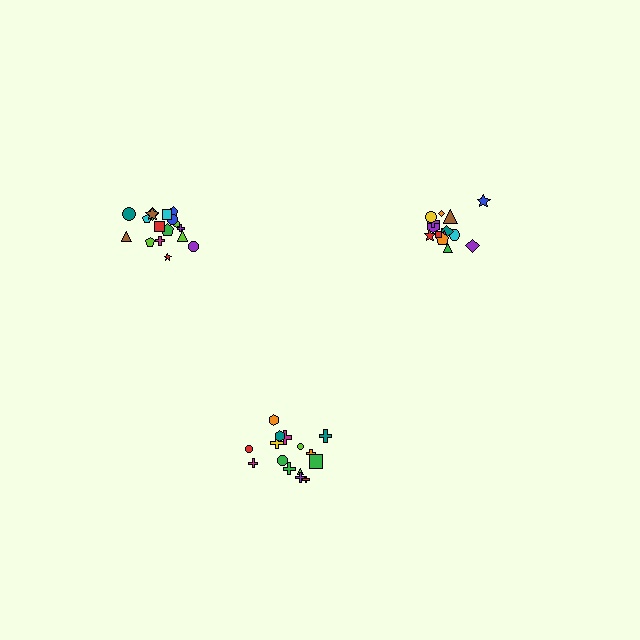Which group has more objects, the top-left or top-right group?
The top-left group.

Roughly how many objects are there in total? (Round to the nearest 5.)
Roughly 50 objects in total.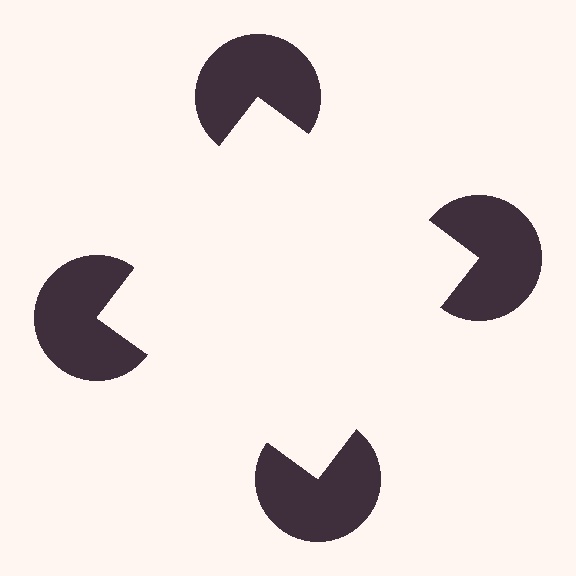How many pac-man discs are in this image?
There are 4 — one at each vertex of the illusory square.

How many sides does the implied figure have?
4 sides.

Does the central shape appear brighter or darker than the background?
It typically appears slightly brighter than the background, even though no actual brightness change is drawn.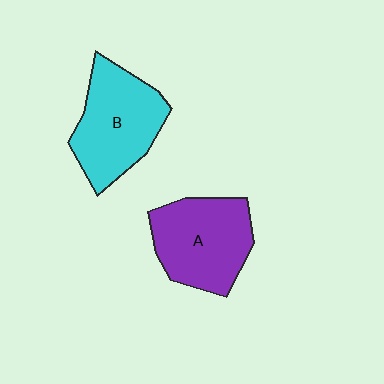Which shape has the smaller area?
Shape A (purple).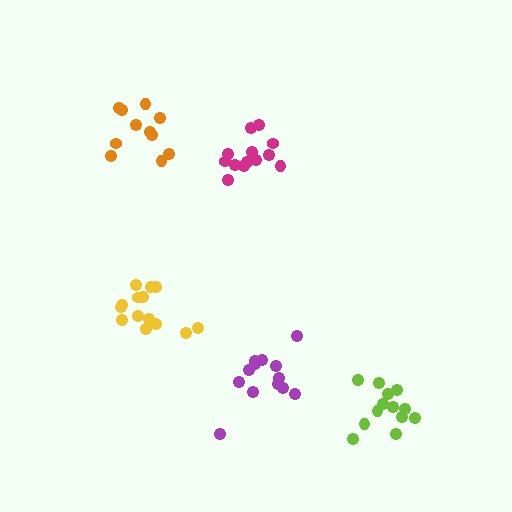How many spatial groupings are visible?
There are 5 spatial groupings.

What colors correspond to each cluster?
The clusters are colored: purple, magenta, orange, yellow, lime.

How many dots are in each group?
Group 1: 13 dots, Group 2: 13 dots, Group 3: 11 dots, Group 4: 15 dots, Group 5: 13 dots (65 total).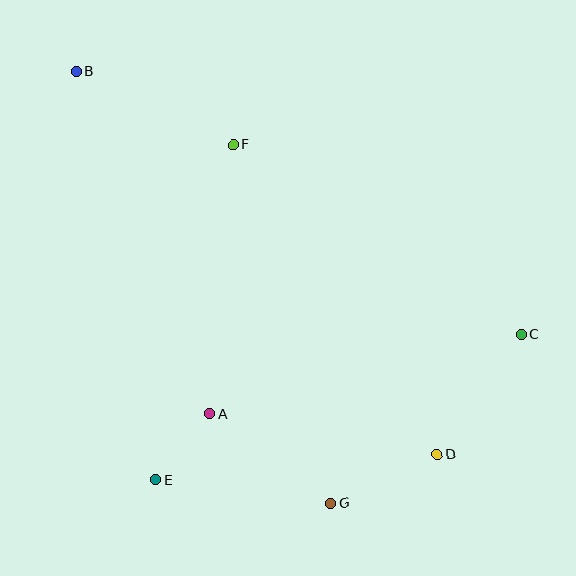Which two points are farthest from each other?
Points B and D are farthest from each other.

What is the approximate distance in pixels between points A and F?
The distance between A and F is approximately 270 pixels.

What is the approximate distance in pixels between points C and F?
The distance between C and F is approximately 346 pixels.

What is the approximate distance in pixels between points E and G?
The distance between E and G is approximately 177 pixels.